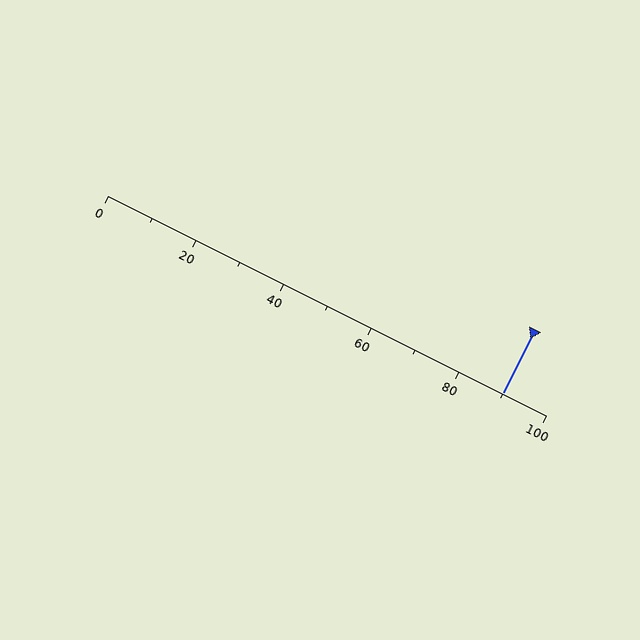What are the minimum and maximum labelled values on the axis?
The axis runs from 0 to 100.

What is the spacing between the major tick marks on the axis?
The major ticks are spaced 20 apart.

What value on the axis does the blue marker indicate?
The marker indicates approximately 90.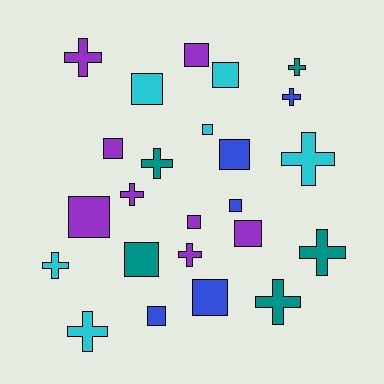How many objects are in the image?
There are 24 objects.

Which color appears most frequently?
Purple, with 8 objects.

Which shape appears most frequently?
Square, with 13 objects.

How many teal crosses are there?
There are 4 teal crosses.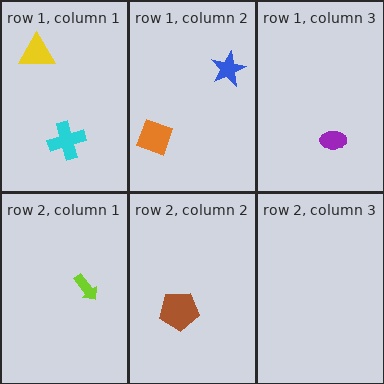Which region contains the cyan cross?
The row 1, column 1 region.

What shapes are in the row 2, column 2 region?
The brown pentagon.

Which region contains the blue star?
The row 1, column 2 region.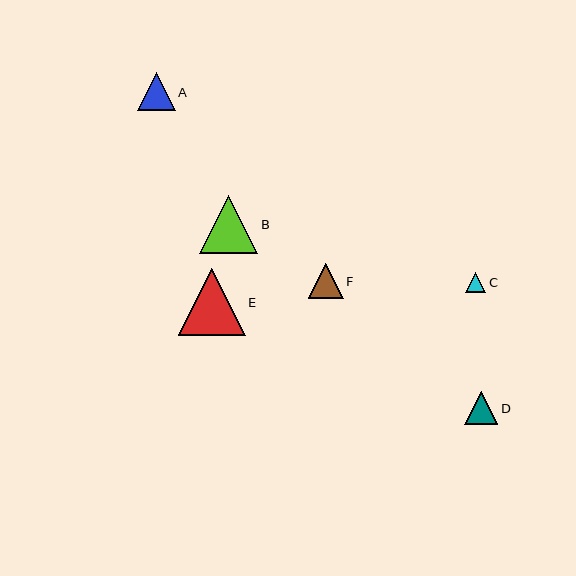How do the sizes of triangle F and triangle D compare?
Triangle F and triangle D are approximately the same size.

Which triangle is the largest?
Triangle E is the largest with a size of approximately 67 pixels.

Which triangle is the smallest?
Triangle C is the smallest with a size of approximately 20 pixels.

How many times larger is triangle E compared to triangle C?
Triangle E is approximately 3.3 times the size of triangle C.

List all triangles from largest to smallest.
From largest to smallest: E, B, A, F, D, C.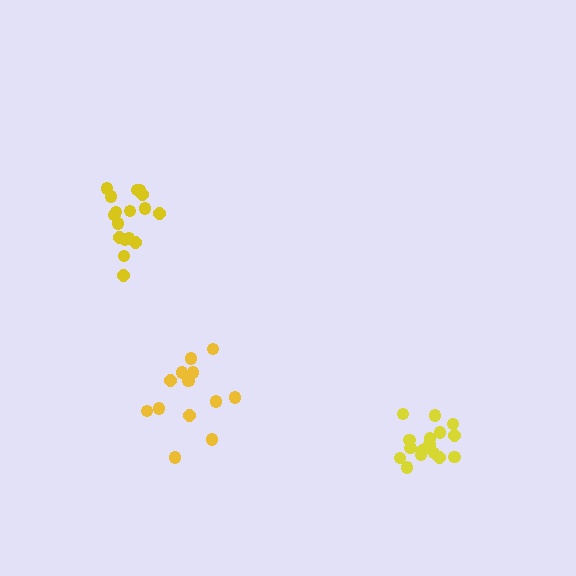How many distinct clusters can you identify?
There are 3 distinct clusters.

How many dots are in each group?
Group 1: 13 dots, Group 2: 16 dots, Group 3: 17 dots (46 total).